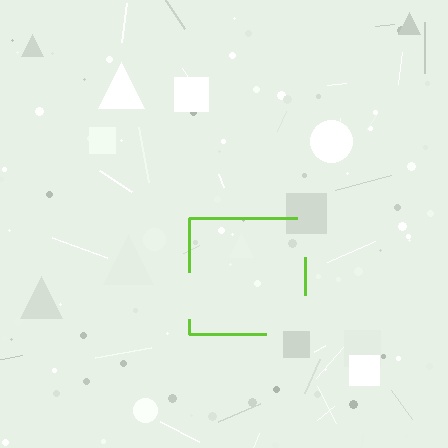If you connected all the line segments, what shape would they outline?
They would outline a square.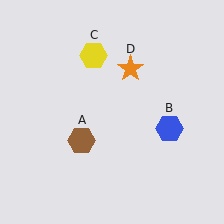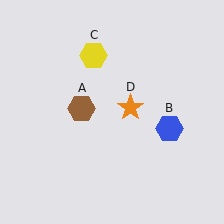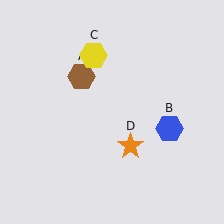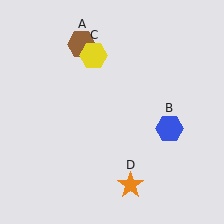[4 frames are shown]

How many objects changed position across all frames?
2 objects changed position: brown hexagon (object A), orange star (object D).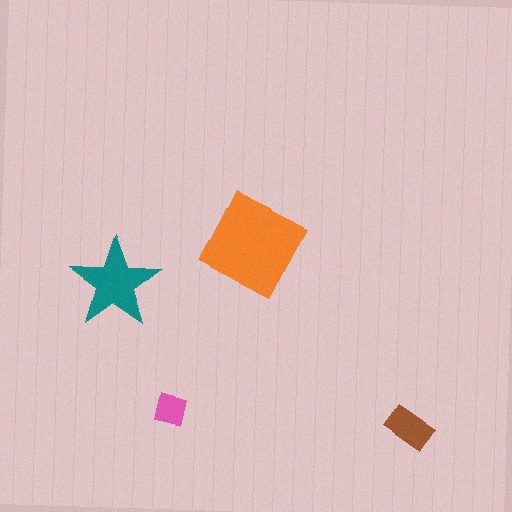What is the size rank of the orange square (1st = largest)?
1st.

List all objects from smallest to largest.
The pink square, the brown rectangle, the teal star, the orange square.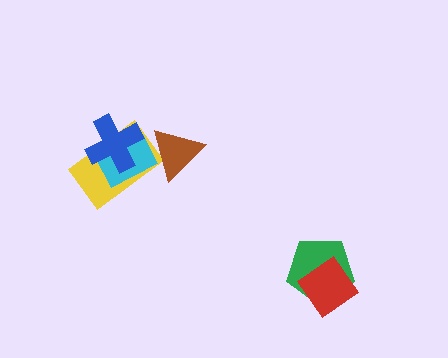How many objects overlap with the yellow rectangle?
3 objects overlap with the yellow rectangle.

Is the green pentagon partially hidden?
Yes, it is partially covered by another shape.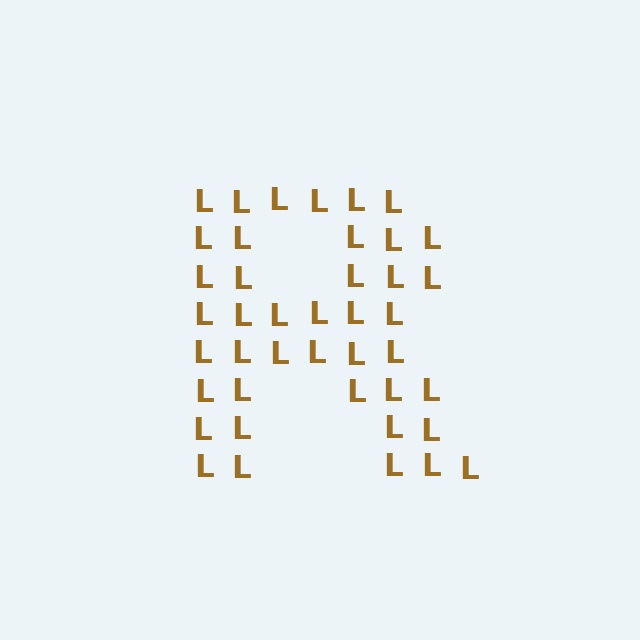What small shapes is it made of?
It is made of small letter L's.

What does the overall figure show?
The overall figure shows the letter R.